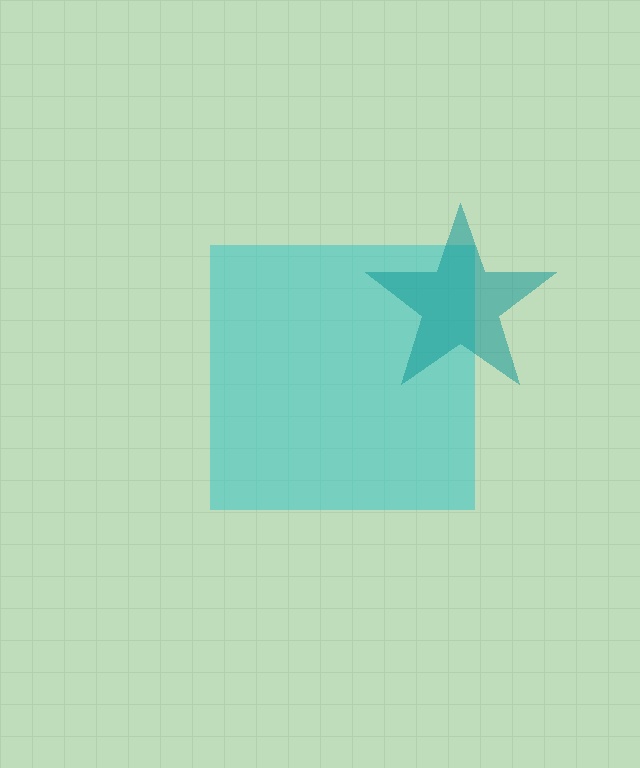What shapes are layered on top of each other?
The layered shapes are: a cyan square, a teal star.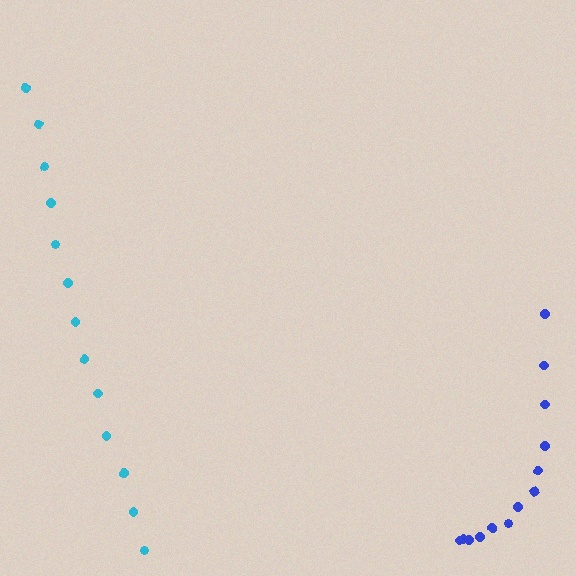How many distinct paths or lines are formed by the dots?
There are 2 distinct paths.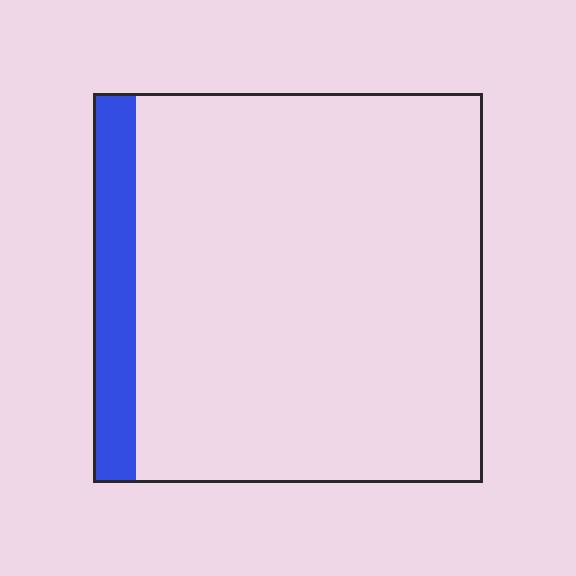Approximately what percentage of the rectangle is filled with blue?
Approximately 10%.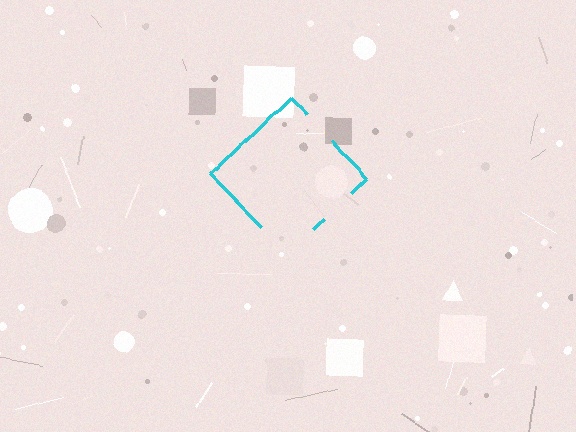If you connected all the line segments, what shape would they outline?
They would outline a diamond.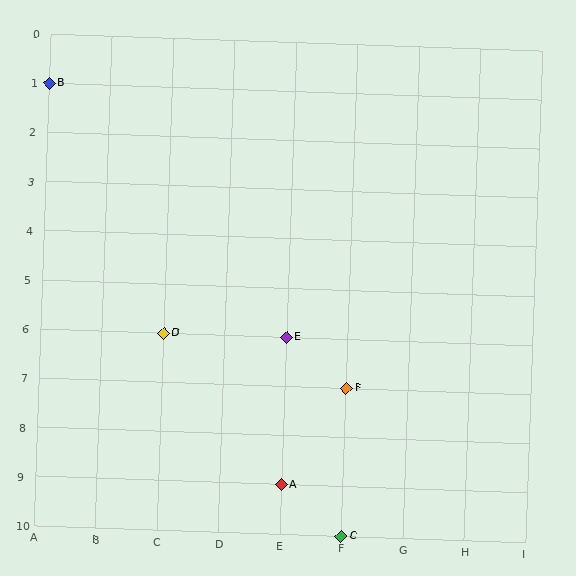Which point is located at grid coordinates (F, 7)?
Point F is at (F, 7).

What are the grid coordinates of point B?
Point B is at grid coordinates (A, 1).